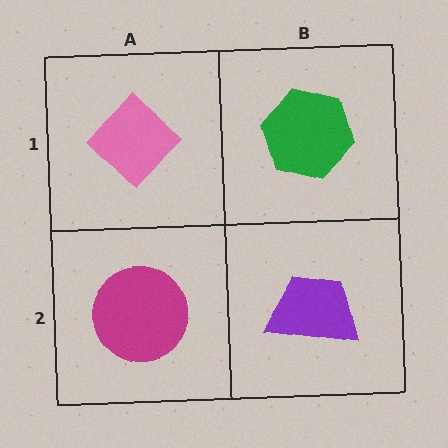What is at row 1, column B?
A green hexagon.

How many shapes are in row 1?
2 shapes.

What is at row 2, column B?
A purple trapezoid.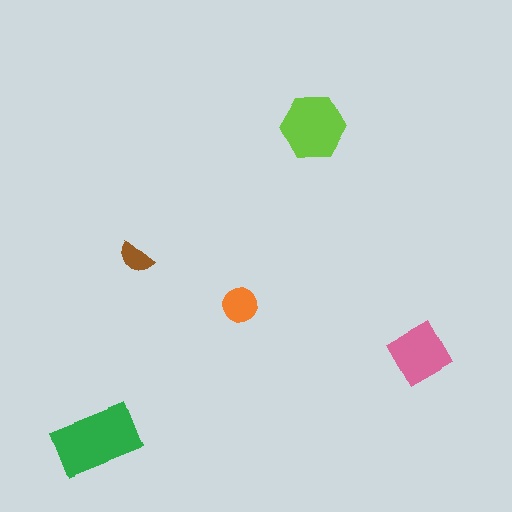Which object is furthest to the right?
The pink square is rightmost.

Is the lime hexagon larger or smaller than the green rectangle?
Smaller.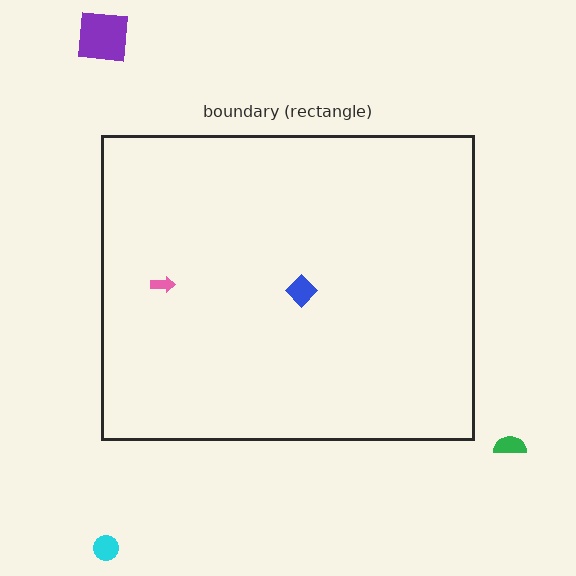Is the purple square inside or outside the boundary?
Outside.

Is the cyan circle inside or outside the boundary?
Outside.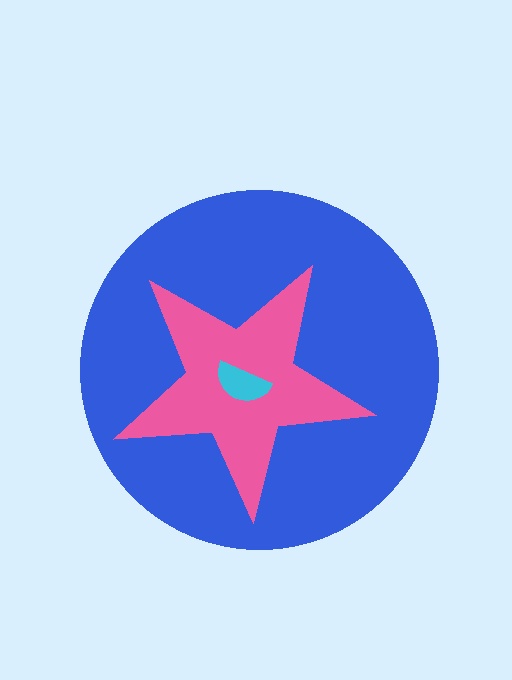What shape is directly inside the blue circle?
The pink star.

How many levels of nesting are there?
3.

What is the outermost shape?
The blue circle.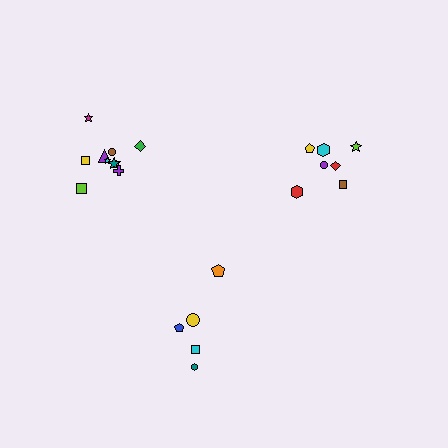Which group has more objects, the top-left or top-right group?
The top-left group.